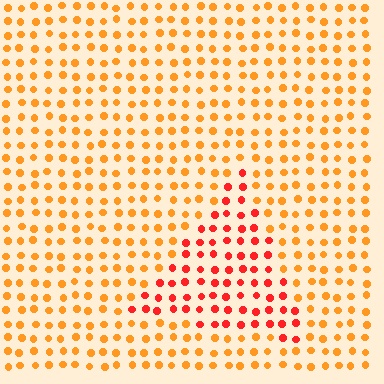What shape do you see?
I see a triangle.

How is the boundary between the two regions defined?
The boundary is defined purely by a slight shift in hue (about 34 degrees). Spacing, size, and orientation are identical on both sides.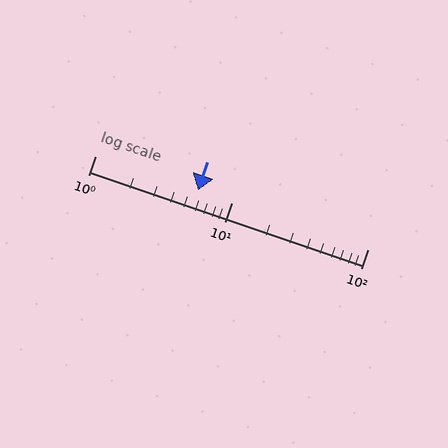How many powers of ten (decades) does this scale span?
The scale spans 2 decades, from 1 to 100.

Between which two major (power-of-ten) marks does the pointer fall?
The pointer is between 1 and 10.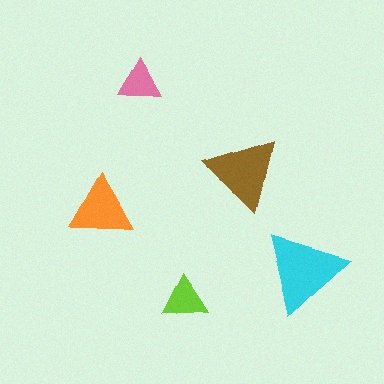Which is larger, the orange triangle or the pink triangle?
The orange one.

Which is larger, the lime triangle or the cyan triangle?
The cyan one.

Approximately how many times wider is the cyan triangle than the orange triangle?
About 1.5 times wider.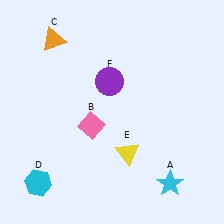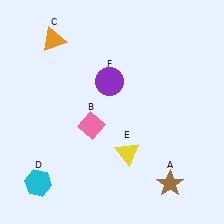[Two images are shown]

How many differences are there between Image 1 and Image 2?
There is 1 difference between the two images.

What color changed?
The star (A) changed from cyan in Image 1 to brown in Image 2.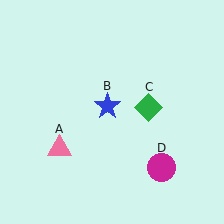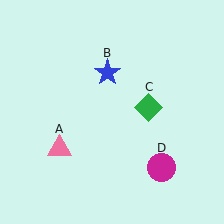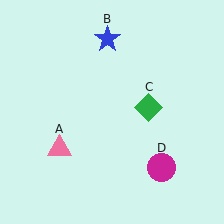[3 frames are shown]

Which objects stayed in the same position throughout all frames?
Pink triangle (object A) and green diamond (object C) and magenta circle (object D) remained stationary.